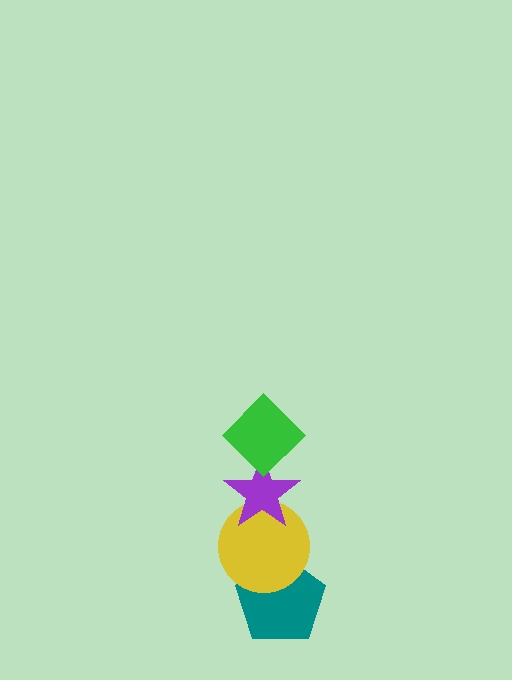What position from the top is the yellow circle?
The yellow circle is 3rd from the top.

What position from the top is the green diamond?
The green diamond is 1st from the top.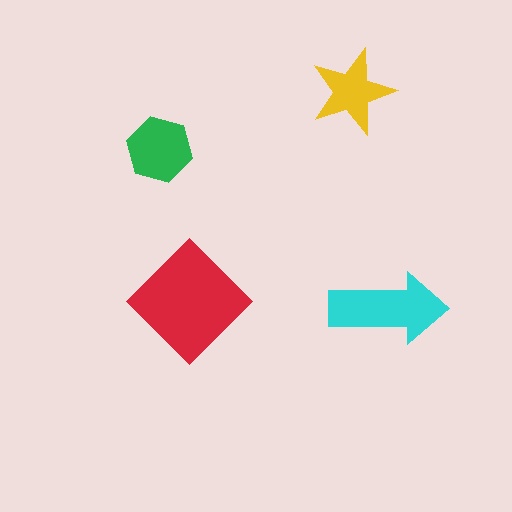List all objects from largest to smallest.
The red diamond, the cyan arrow, the green hexagon, the yellow star.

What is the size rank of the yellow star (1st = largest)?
4th.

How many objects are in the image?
There are 4 objects in the image.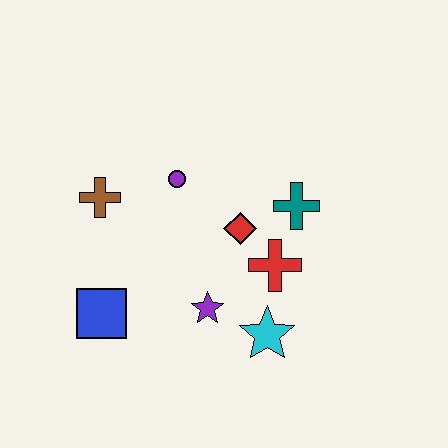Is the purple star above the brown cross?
No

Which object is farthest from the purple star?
The brown cross is farthest from the purple star.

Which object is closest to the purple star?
The cyan star is closest to the purple star.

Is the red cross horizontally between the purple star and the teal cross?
Yes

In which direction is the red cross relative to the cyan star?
The red cross is above the cyan star.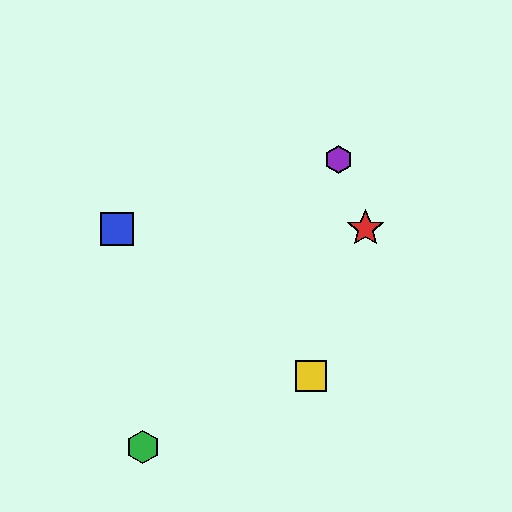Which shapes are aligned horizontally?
The red star, the blue square are aligned horizontally.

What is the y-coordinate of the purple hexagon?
The purple hexagon is at y≈159.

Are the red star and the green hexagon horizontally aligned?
No, the red star is at y≈229 and the green hexagon is at y≈447.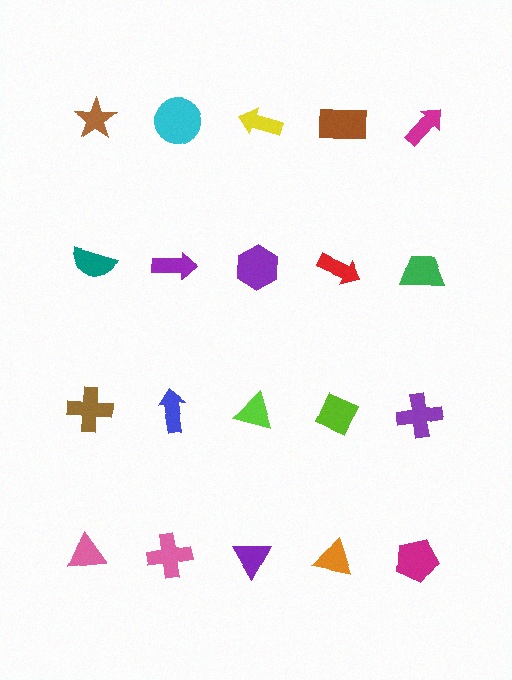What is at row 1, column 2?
A cyan circle.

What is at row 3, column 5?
A purple cross.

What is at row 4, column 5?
A magenta pentagon.